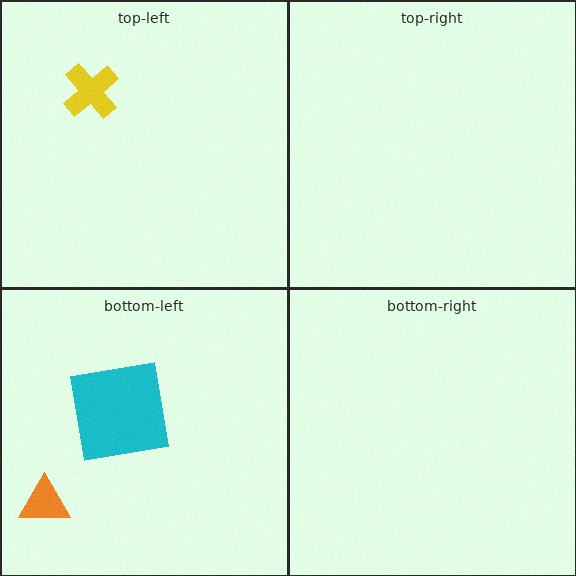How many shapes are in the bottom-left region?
2.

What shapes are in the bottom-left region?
The cyan square, the orange triangle.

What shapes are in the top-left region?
The yellow cross.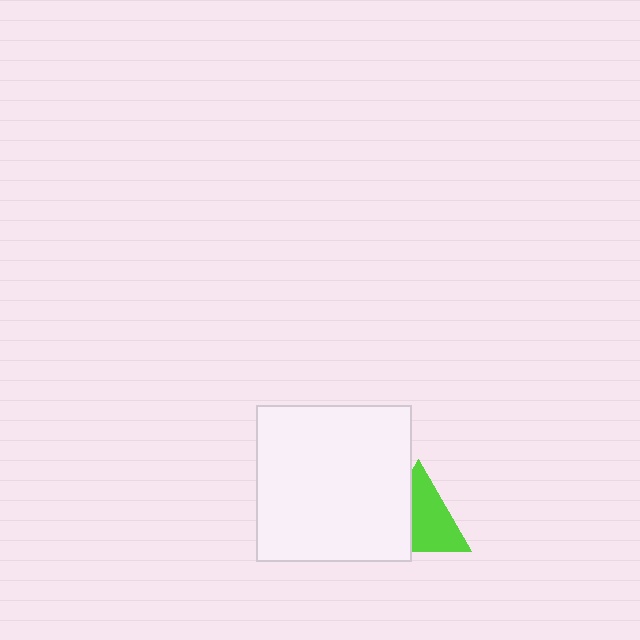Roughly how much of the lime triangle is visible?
About half of it is visible (roughly 62%).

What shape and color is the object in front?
The object in front is a white square.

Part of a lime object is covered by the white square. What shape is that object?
It is a triangle.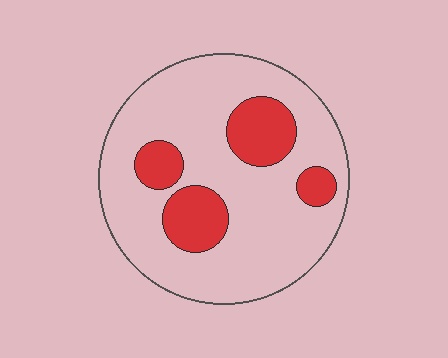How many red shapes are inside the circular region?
4.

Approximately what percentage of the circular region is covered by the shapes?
Approximately 20%.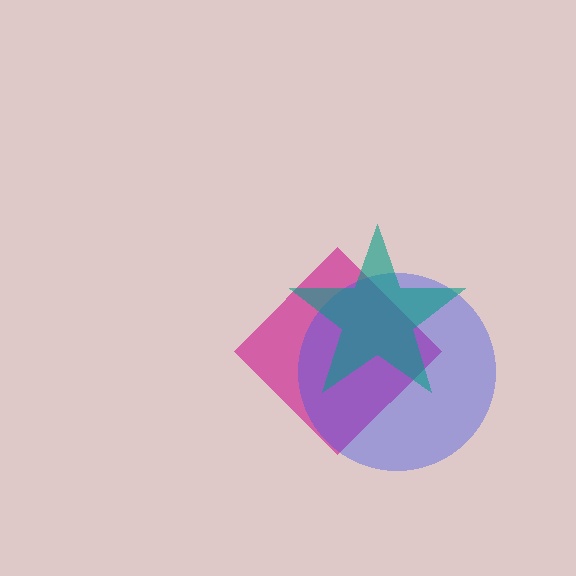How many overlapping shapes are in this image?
There are 3 overlapping shapes in the image.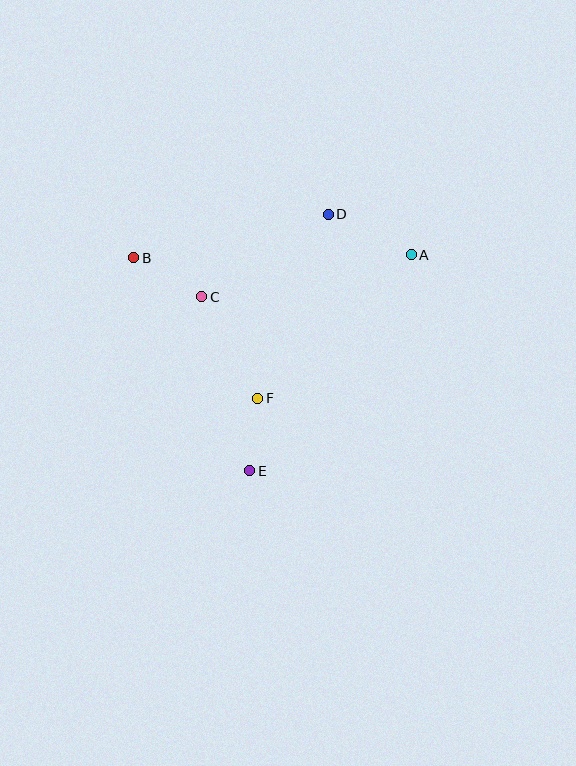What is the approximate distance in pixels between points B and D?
The distance between B and D is approximately 199 pixels.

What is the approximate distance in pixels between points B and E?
The distance between B and E is approximately 243 pixels.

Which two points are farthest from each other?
Points A and B are farthest from each other.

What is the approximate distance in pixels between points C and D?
The distance between C and D is approximately 151 pixels.